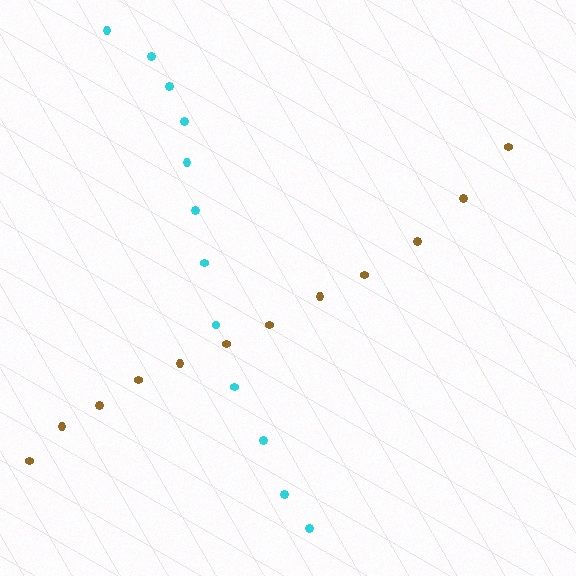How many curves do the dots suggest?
There are 2 distinct paths.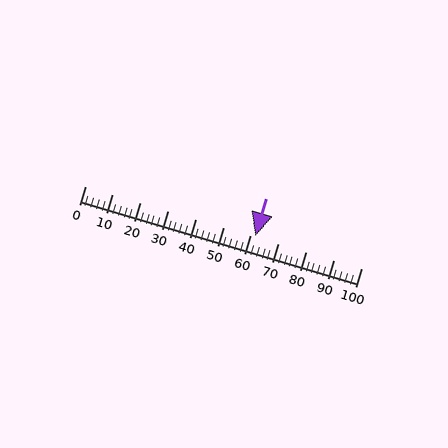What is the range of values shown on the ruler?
The ruler shows values from 0 to 100.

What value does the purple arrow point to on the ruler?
The purple arrow points to approximately 62.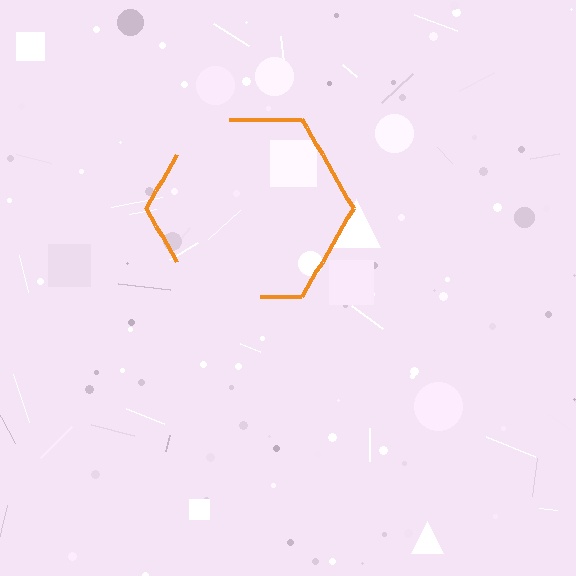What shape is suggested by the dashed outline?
The dashed outline suggests a hexagon.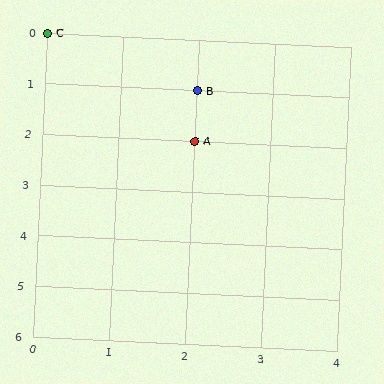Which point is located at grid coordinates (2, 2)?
Point A is at (2, 2).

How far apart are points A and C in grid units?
Points A and C are 2 columns and 2 rows apart (about 2.8 grid units diagonally).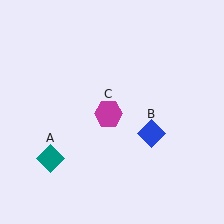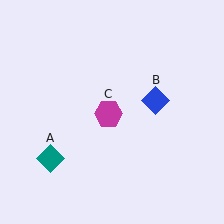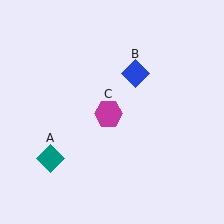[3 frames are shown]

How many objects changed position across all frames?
1 object changed position: blue diamond (object B).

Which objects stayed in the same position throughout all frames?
Teal diamond (object A) and magenta hexagon (object C) remained stationary.